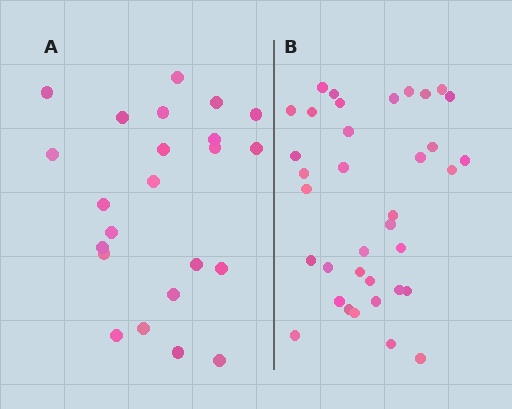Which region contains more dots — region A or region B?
Region B (the right region) has more dots.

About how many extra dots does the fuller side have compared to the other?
Region B has approximately 15 more dots than region A.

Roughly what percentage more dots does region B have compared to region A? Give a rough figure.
About 55% more.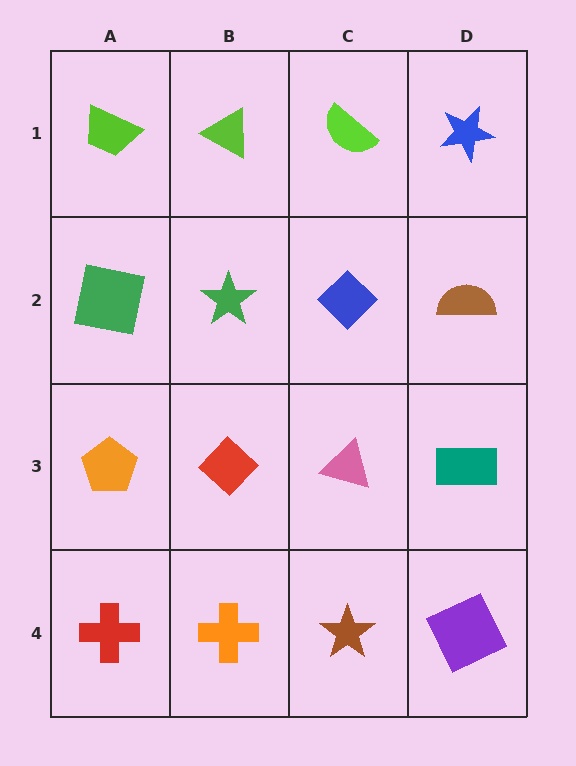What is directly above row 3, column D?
A brown semicircle.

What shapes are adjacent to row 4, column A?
An orange pentagon (row 3, column A), an orange cross (row 4, column B).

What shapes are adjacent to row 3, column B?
A green star (row 2, column B), an orange cross (row 4, column B), an orange pentagon (row 3, column A), a pink triangle (row 3, column C).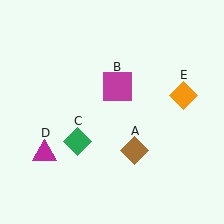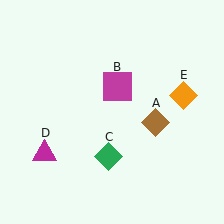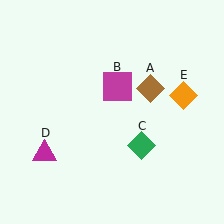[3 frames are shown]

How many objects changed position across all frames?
2 objects changed position: brown diamond (object A), green diamond (object C).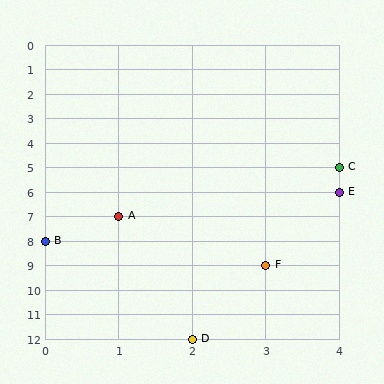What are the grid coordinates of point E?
Point E is at grid coordinates (4, 6).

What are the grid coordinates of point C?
Point C is at grid coordinates (4, 5).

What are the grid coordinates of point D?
Point D is at grid coordinates (2, 12).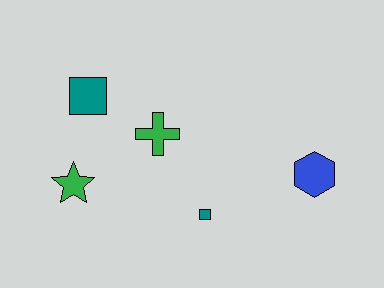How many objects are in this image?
There are 5 objects.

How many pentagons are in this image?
There are no pentagons.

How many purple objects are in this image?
There are no purple objects.